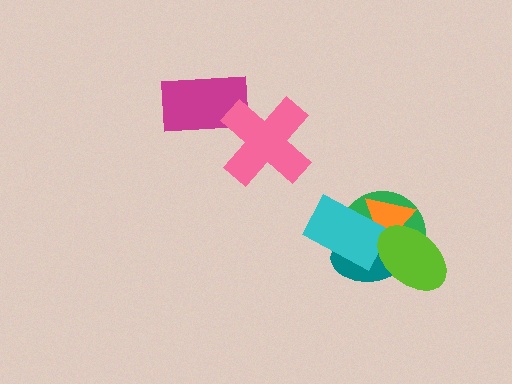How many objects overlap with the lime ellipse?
3 objects overlap with the lime ellipse.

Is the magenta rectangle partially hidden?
Yes, it is partially covered by another shape.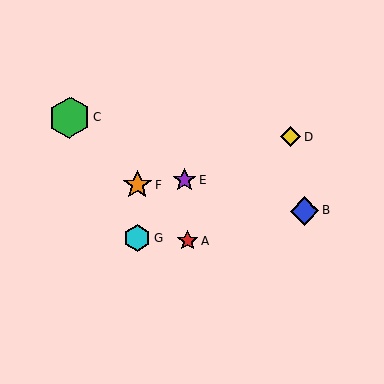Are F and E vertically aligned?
No, F is at x≈137 and E is at x≈184.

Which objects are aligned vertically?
Objects F, G are aligned vertically.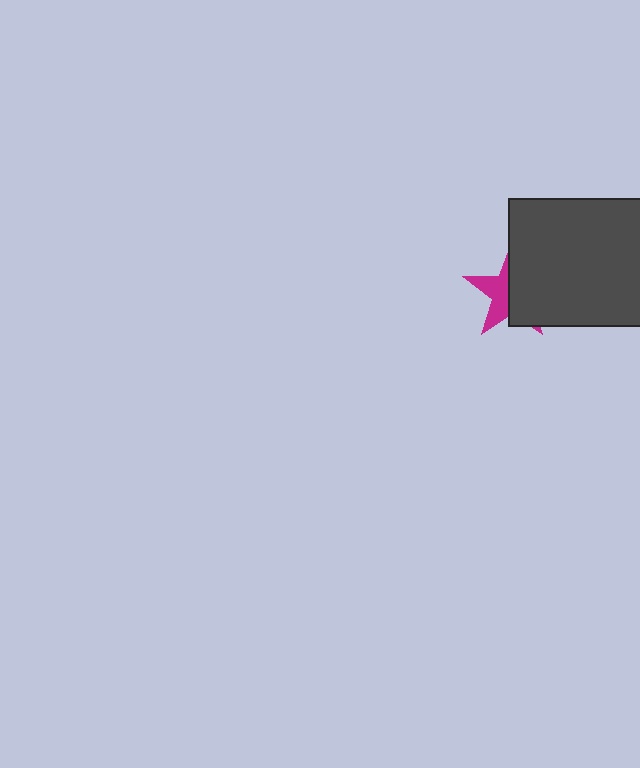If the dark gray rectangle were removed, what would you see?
You would see the complete magenta star.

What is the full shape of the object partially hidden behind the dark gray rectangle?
The partially hidden object is a magenta star.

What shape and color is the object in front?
The object in front is a dark gray rectangle.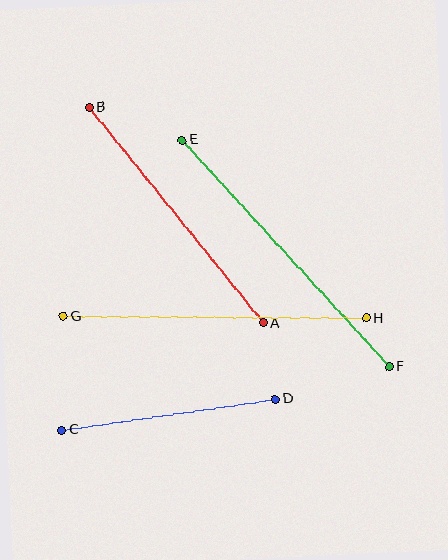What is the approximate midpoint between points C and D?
The midpoint is at approximately (168, 414) pixels.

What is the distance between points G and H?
The distance is approximately 303 pixels.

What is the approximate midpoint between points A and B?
The midpoint is at approximately (176, 215) pixels.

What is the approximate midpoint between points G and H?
The midpoint is at approximately (215, 317) pixels.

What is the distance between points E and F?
The distance is approximately 307 pixels.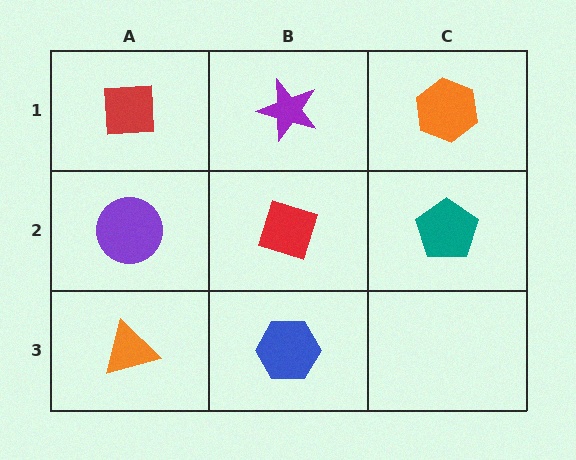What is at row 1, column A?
A red square.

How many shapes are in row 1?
3 shapes.